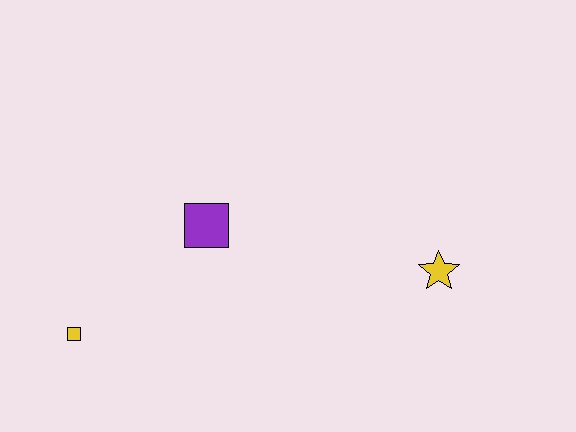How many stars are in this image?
There is 1 star.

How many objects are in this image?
There are 3 objects.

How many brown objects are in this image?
There are no brown objects.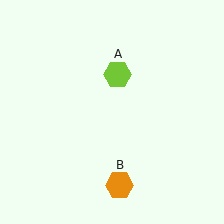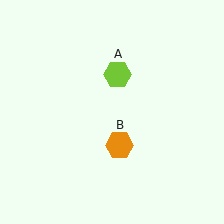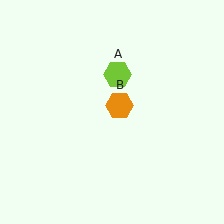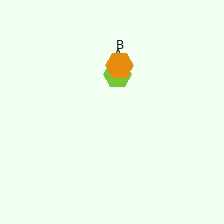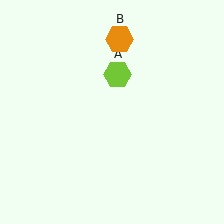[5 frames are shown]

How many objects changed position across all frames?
1 object changed position: orange hexagon (object B).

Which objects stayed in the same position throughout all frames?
Lime hexagon (object A) remained stationary.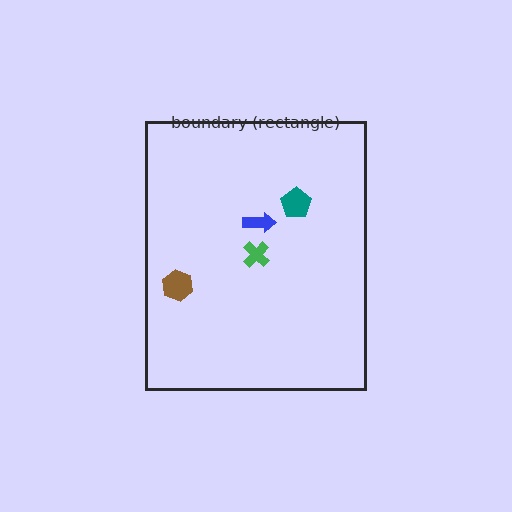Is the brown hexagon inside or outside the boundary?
Inside.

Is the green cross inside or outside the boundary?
Inside.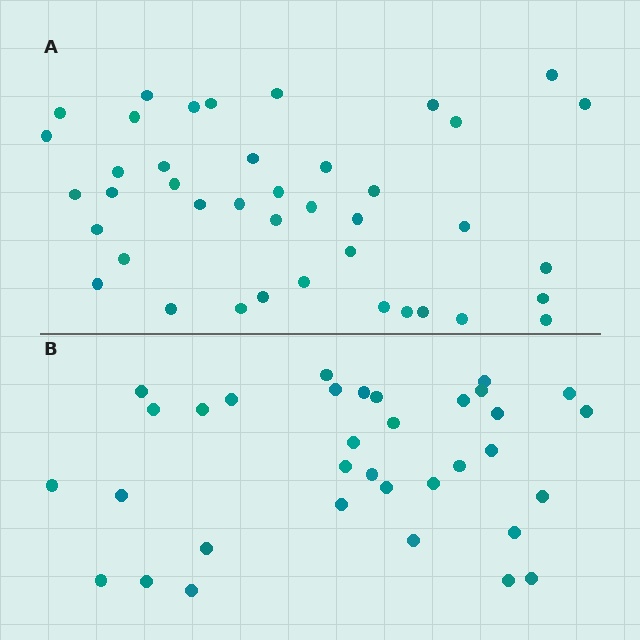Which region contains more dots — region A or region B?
Region A (the top region) has more dots.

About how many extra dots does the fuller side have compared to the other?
Region A has roughly 8 or so more dots than region B.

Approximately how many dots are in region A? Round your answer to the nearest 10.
About 40 dots. (The exact count is 41, which rounds to 40.)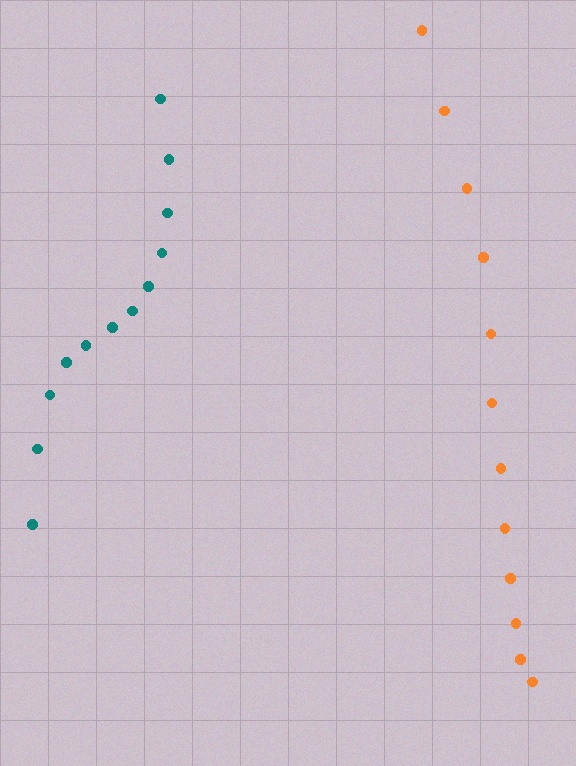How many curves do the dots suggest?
There are 2 distinct paths.